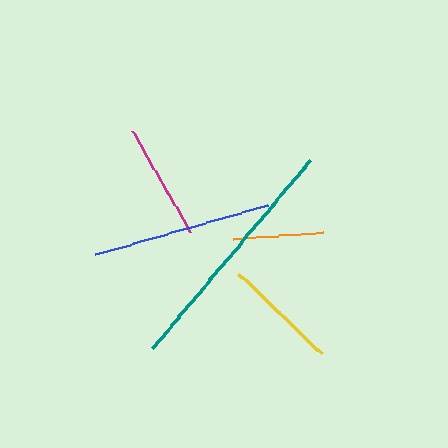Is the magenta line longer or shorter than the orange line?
The magenta line is longer than the orange line.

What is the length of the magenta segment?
The magenta segment is approximately 116 pixels long.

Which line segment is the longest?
The teal line is the longest at approximately 246 pixels.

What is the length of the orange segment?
The orange segment is approximately 90 pixels long.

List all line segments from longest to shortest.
From longest to shortest: teal, blue, magenta, yellow, orange.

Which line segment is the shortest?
The orange line is the shortest at approximately 90 pixels.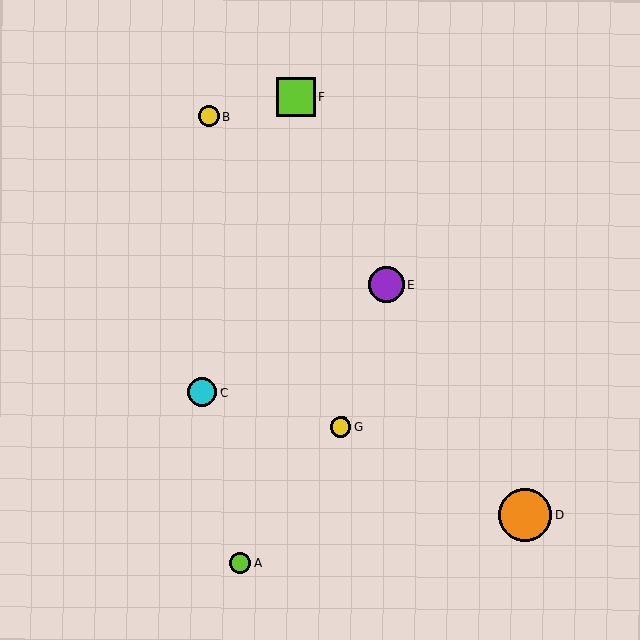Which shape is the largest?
The orange circle (labeled D) is the largest.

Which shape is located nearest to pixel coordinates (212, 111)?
The yellow circle (labeled B) at (209, 116) is nearest to that location.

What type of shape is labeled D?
Shape D is an orange circle.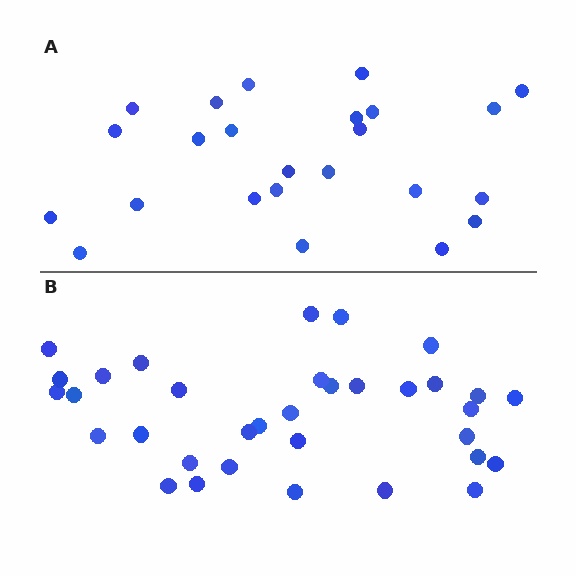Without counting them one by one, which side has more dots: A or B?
Region B (the bottom region) has more dots.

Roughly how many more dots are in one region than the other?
Region B has roughly 10 or so more dots than region A.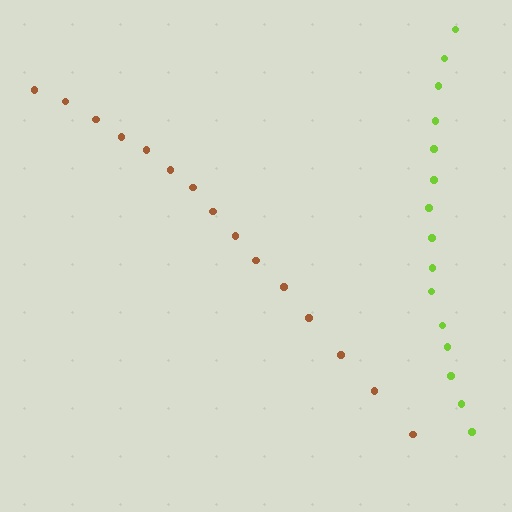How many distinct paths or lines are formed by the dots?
There are 2 distinct paths.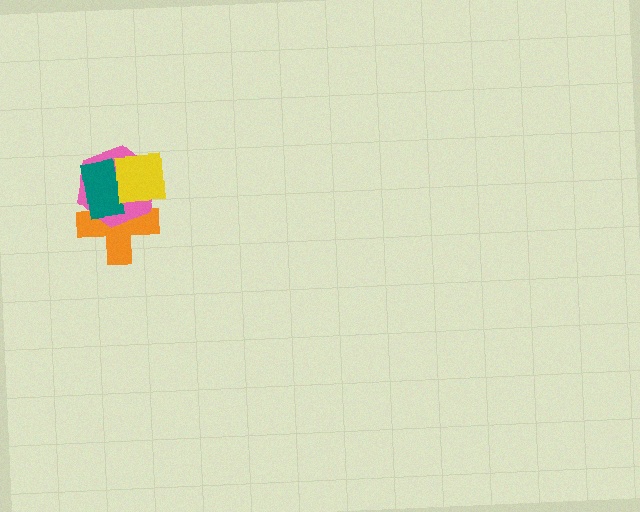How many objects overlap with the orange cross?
3 objects overlap with the orange cross.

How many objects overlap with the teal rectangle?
3 objects overlap with the teal rectangle.